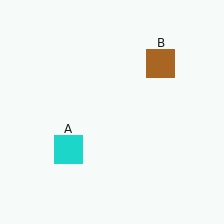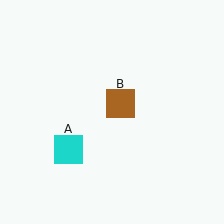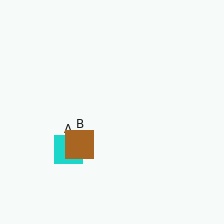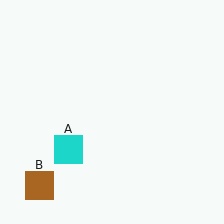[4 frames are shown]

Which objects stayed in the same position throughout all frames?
Cyan square (object A) remained stationary.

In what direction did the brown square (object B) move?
The brown square (object B) moved down and to the left.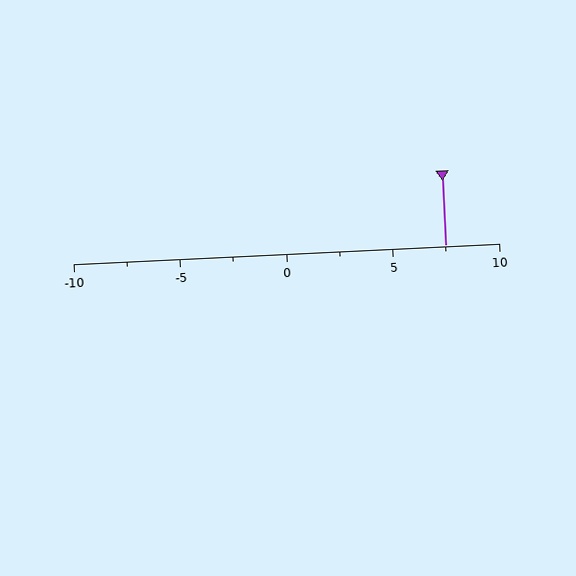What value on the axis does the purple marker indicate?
The marker indicates approximately 7.5.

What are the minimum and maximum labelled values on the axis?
The axis runs from -10 to 10.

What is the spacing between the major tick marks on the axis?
The major ticks are spaced 5 apart.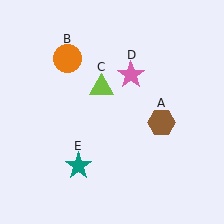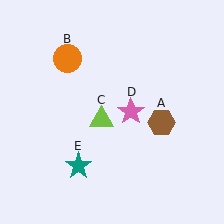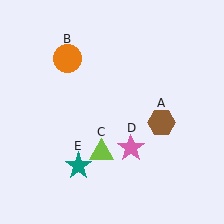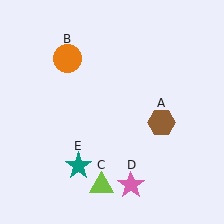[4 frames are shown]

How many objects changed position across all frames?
2 objects changed position: lime triangle (object C), pink star (object D).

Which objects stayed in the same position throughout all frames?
Brown hexagon (object A) and orange circle (object B) and teal star (object E) remained stationary.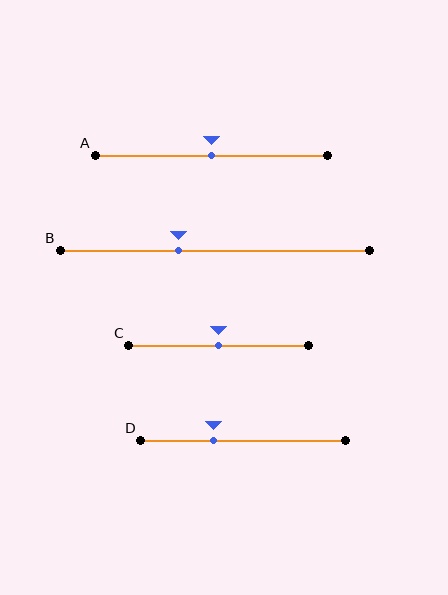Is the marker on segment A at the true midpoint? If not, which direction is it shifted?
Yes, the marker on segment A is at the true midpoint.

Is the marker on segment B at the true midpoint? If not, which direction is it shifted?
No, the marker on segment B is shifted to the left by about 12% of the segment length.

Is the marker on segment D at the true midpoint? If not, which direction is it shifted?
No, the marker on segment D is shifted to the left by about 14% of the segment length.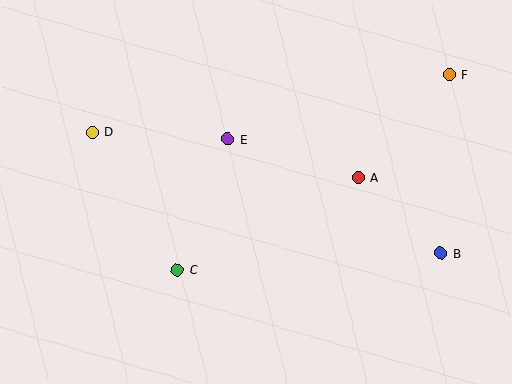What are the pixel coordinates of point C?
Point C is at (177, 270).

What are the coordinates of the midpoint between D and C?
The midpoint between D and C is at (135, 201).